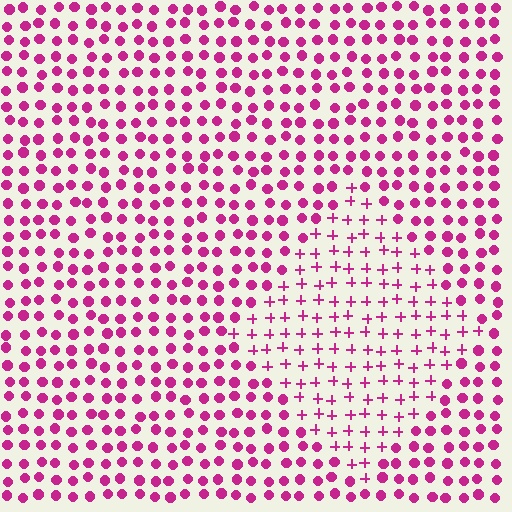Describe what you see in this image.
The image is filled with small magenta elements arranged in a uniform grid. A diamond-shaped region contains plus signs, while the surrounding area contains circles. The boundary is defined purely by the change in element shape.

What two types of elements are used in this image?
The image uses plus signs inside the diamond region and circles outside it.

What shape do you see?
I see a diamond.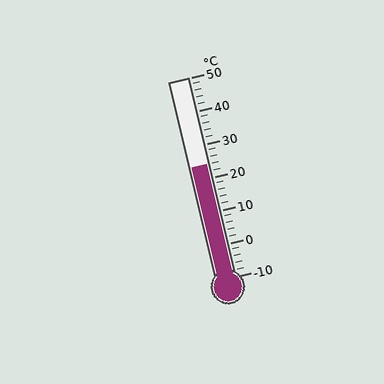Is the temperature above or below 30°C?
The temperature is below 30°C.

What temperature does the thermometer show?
The thermometer shows approximately 24°C.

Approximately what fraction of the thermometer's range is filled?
The thermometer is filled to approximately 55% of its range.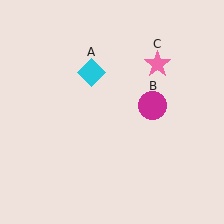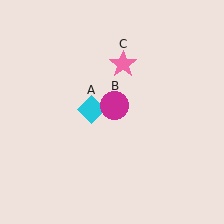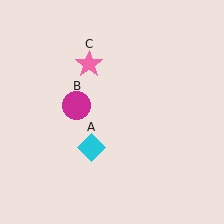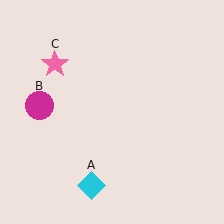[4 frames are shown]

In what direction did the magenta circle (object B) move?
The magenta circle (object B) moved left.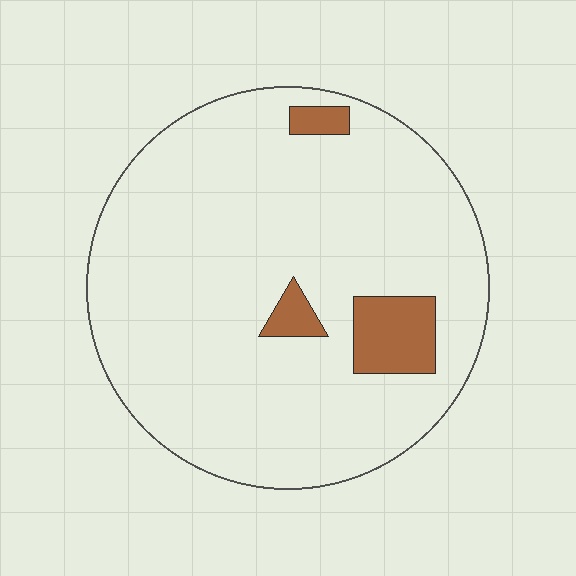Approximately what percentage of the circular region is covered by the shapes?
Approximately 10%.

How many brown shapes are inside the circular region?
3.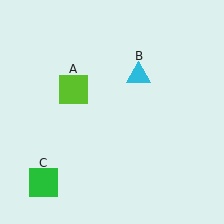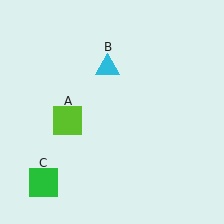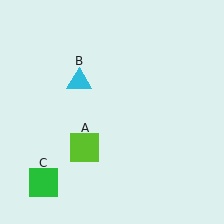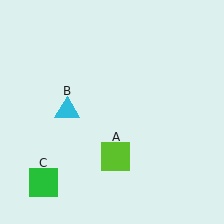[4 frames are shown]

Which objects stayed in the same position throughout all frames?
Green square (object C) remained stationary.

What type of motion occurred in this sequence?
The lime square (object A), cyan triangle (object B) rotated counterclockwise around the center of the scene.